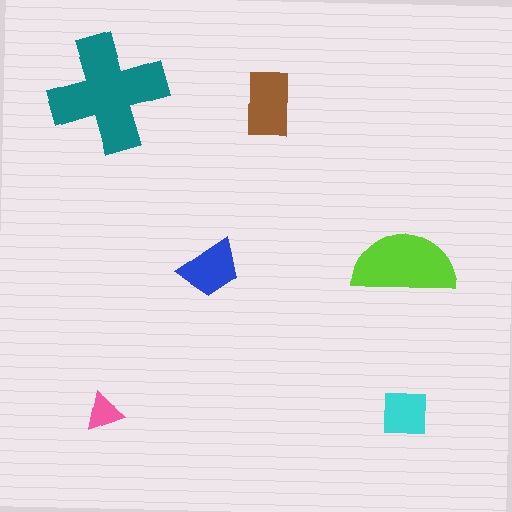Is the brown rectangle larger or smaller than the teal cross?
Smaller.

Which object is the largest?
The teal cross.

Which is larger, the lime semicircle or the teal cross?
The teal cross.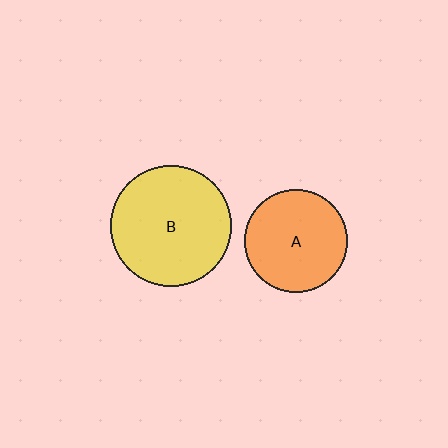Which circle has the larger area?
Circle B (yellow).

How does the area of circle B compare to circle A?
Approximately 1.4 times.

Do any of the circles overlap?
No, none of the circles overlap.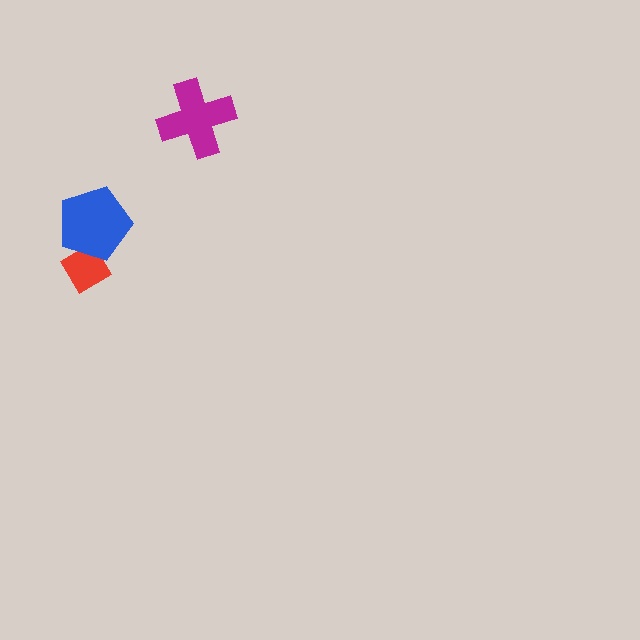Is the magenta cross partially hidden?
No, no other shape covers it.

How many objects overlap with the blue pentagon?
1 object overlaps with the blue pentagon.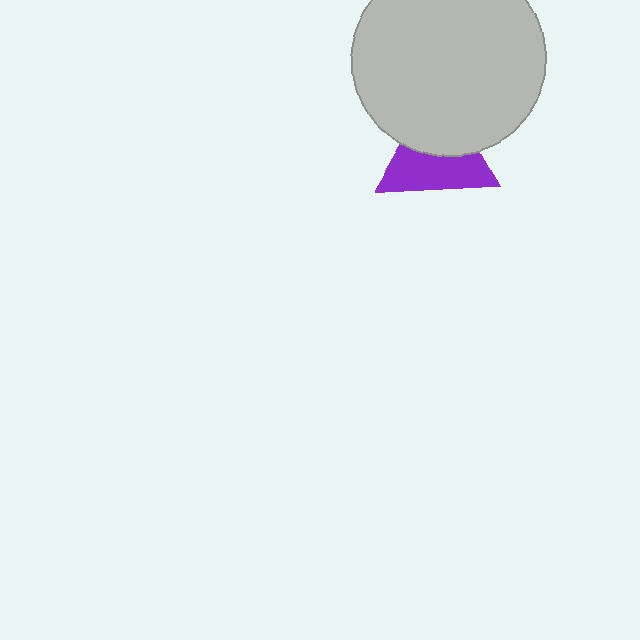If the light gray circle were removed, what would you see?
You would see the complete purple triangle.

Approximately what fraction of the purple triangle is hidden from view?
Roughly 45% of the purple triangle is hidden behind the light gray circle.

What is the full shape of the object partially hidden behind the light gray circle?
The partially hidden object is a purple triangle.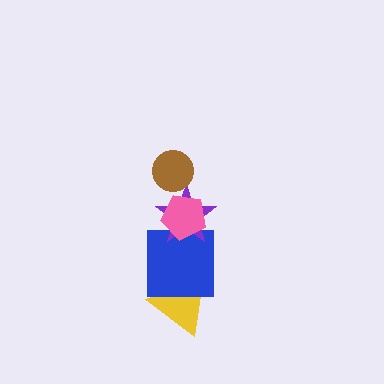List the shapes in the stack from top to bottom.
From top to bottom: the brown circle, the pink pentagon, the purple star, the blue square, the yellow triangle.